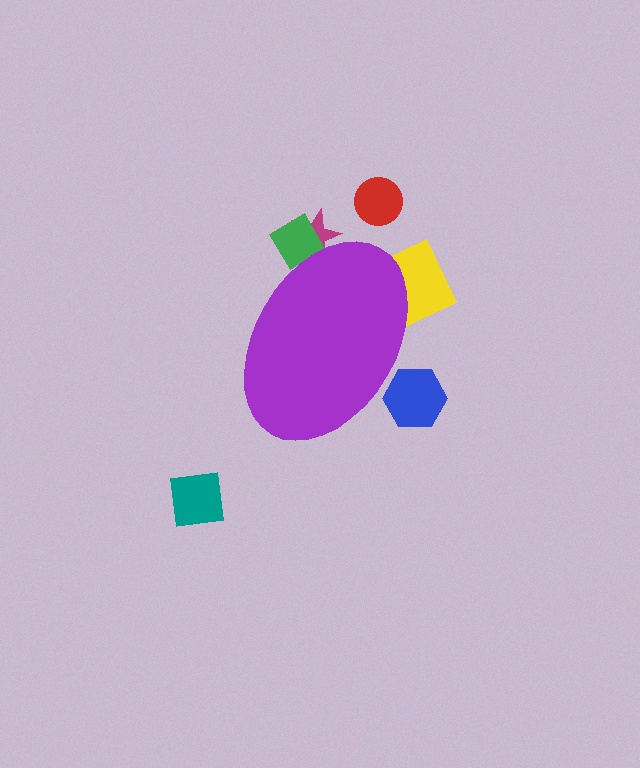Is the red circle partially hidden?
No, the red circle is fully visible.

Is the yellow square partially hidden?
Yes, the yellow square is partially hidden behind the purple ellipse.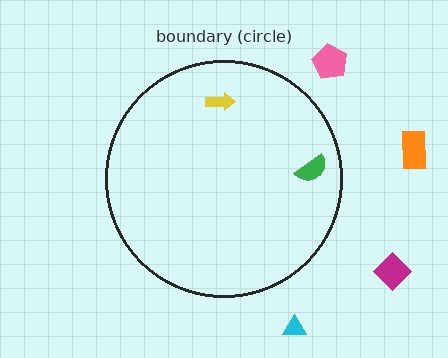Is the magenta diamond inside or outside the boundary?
Outside.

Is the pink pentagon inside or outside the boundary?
Outside.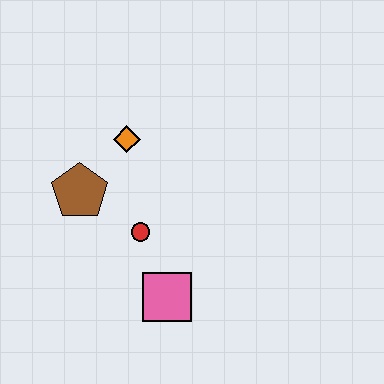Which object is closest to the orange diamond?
The brown pentagon is closest to the orange diamond.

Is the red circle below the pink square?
No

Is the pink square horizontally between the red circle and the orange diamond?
No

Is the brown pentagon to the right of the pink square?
No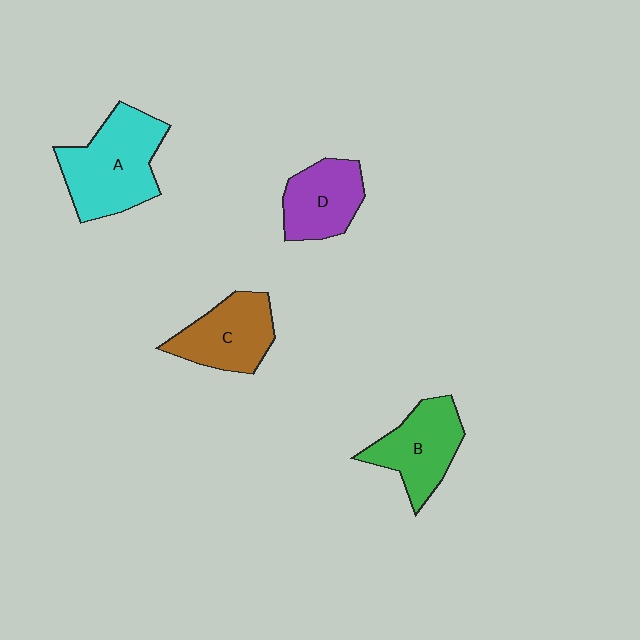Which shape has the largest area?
Shape A (cyan).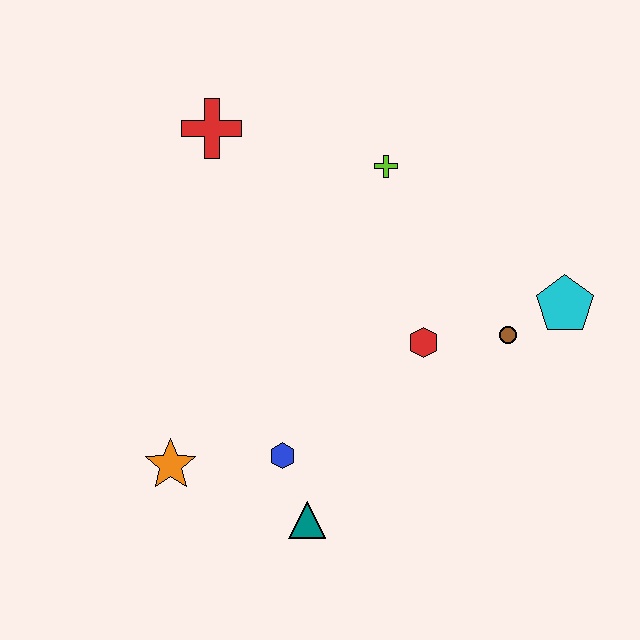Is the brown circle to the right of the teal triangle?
Yes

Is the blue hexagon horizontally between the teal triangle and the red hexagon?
No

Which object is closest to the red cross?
The lime cross is closest to the red cross.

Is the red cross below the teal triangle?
No